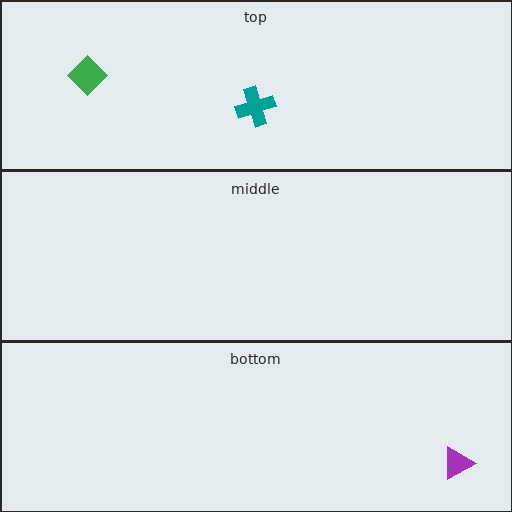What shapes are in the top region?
The teal cross, the green diamond.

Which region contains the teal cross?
The top region.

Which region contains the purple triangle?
The bottom region.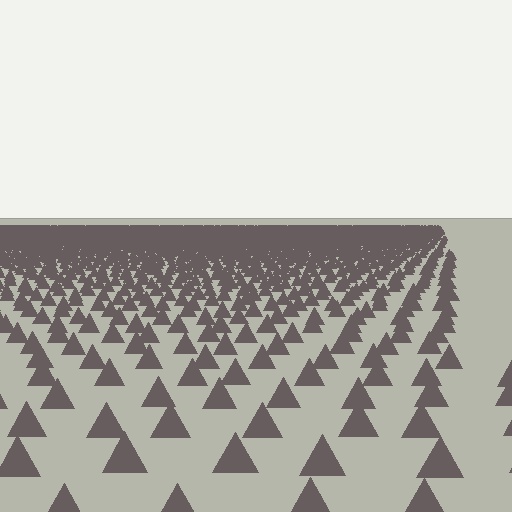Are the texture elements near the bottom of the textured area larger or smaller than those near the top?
Larger. Near the bottom, elements are closer to the viewer and appear at a bigger on-screen size.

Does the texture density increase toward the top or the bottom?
Density increases toward the top.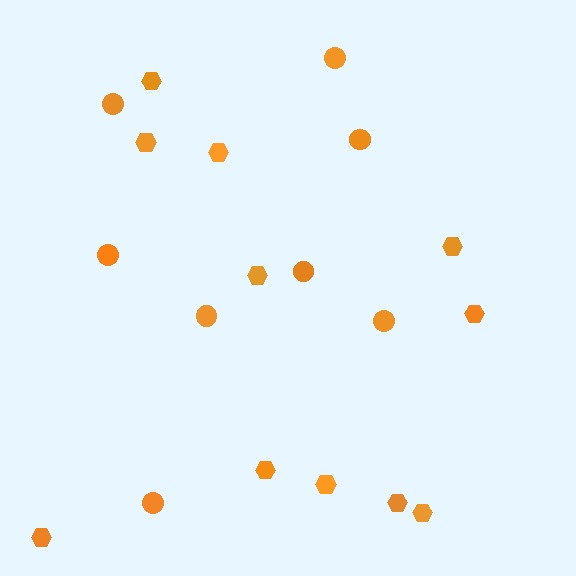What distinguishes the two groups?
There are 2 groups: one group of circles (8) and one group of hexagons (11).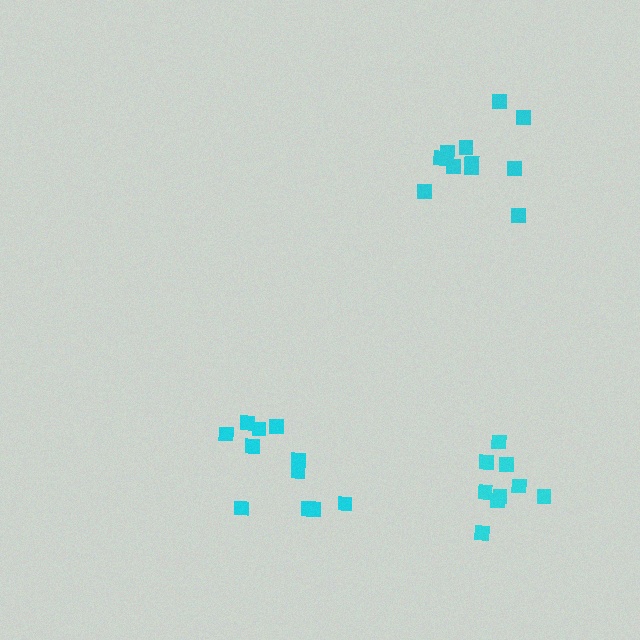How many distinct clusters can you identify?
There are 3 distinct clusters.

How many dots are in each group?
Group 1: 11 dots, Group 2: 11 dots, Group 3: 9 dots (31 total).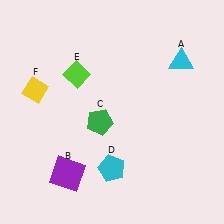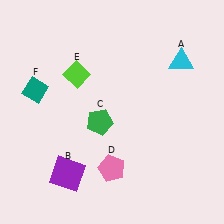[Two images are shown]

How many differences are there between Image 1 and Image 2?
There are 2 differences between the two images.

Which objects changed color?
D changed from cyan to pink. F changed from yellow to teal.